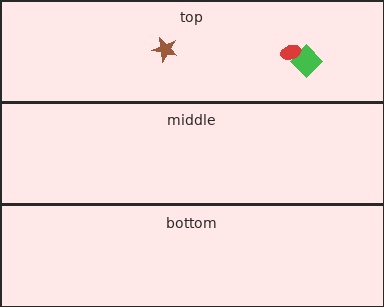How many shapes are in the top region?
3.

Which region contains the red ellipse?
The top region.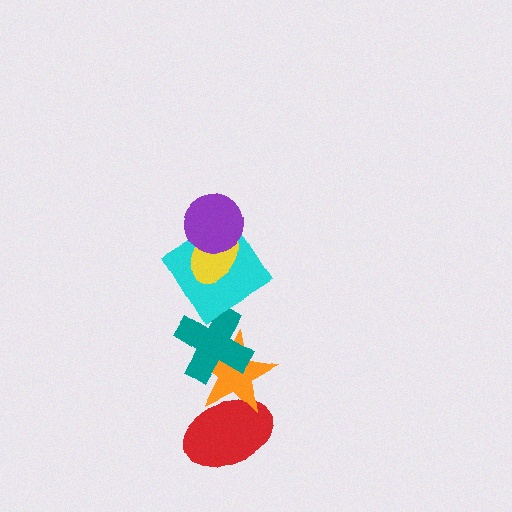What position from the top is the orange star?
The orange star is 5th from the top.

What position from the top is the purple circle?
The purple circle is 1st from the top.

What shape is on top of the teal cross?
The cyan diamond is on top of the teal cross.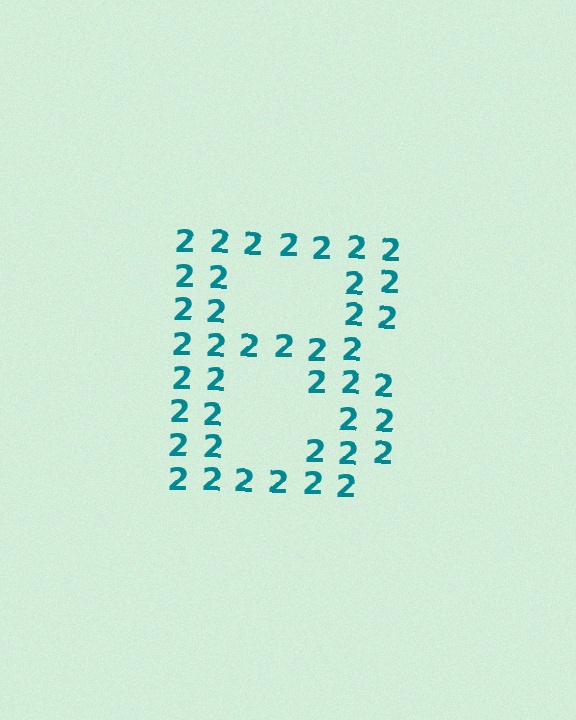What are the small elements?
The small elements are digit 2's.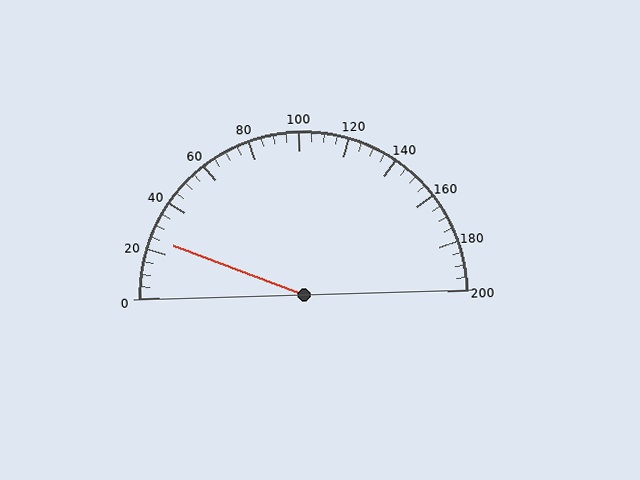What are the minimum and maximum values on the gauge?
The gauge ranges from 0 to 200.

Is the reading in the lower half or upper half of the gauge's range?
The reading is in the lower half of the range (0 to 200).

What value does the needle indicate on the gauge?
The needle indicates approximately 25.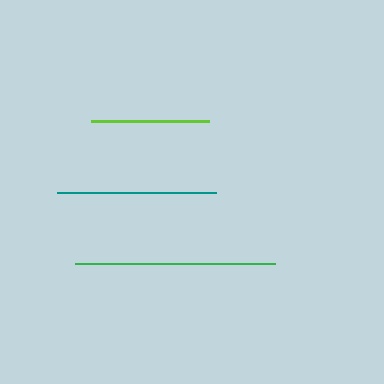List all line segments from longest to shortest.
From longest to shortest: green, teal, lime.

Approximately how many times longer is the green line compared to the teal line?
The green line is approximately 1.3 times the length of the teal line.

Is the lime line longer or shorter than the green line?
The green line is longer than the lime line.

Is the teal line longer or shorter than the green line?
The green line is longer than the teal line.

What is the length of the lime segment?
The lime segment is approximately 117 pixels long.